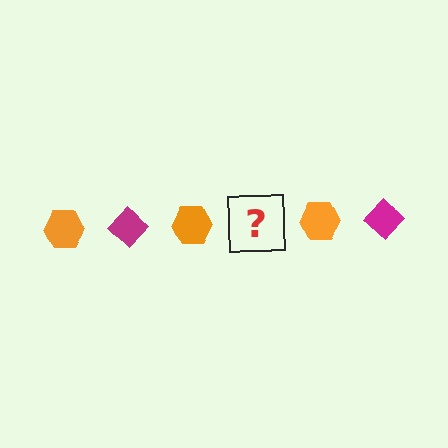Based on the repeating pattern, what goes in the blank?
The blank should be a magenta diamond.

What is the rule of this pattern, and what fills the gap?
The rule is that the pattern alternates between orange hexagon and magenta diamond. The gap should be filled with a magenta diamond.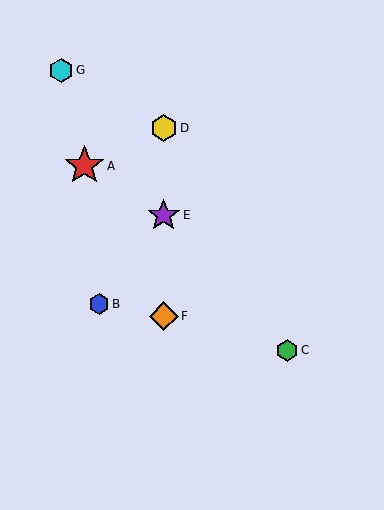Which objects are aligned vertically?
Objects D, E, F are aligned vertically.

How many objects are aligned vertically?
3 objects (D, E, F) are aligned vertically.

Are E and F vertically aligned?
Yes, both are at x≈164.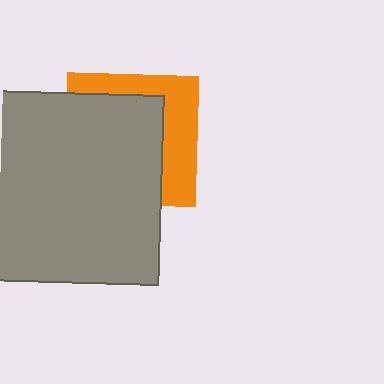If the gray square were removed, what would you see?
You would see the complete orange square.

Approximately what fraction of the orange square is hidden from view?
Roughly 63% of the orange square is hidden behind the gray square.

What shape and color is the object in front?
The object in front is a gray square.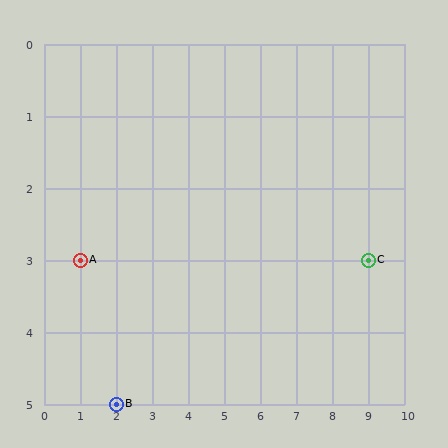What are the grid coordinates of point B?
Point B is at grid coordinates (2, 5).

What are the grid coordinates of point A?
Point A is at grid coordinates (1, 3).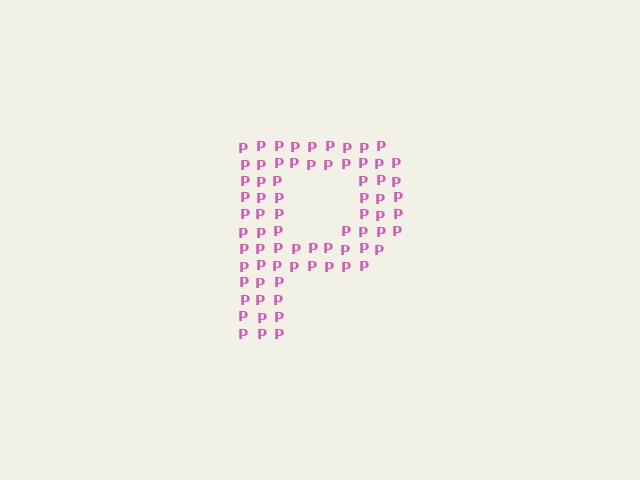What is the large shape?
The large shape is the letter P.